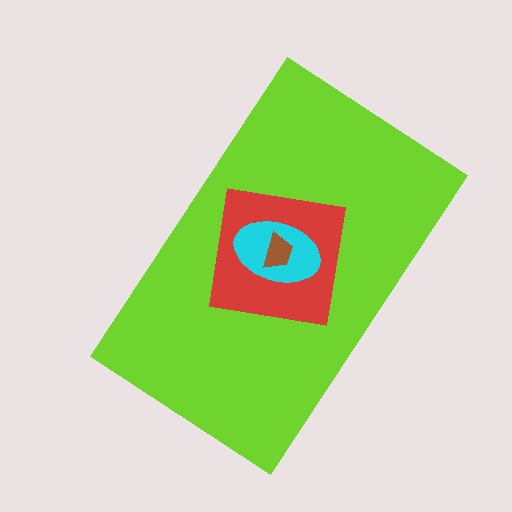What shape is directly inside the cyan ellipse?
The brown trapezoid.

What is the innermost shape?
The brown trapezoid.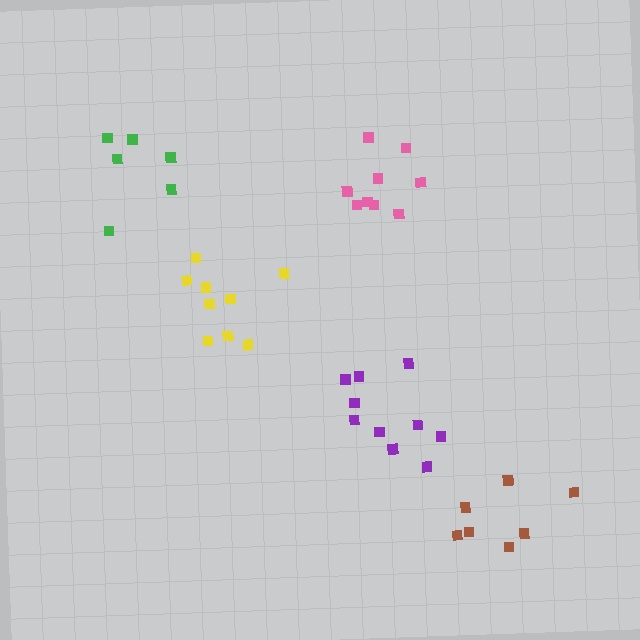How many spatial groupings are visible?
There are 5 spatial groupings.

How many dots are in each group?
Group 1: 9 dots, Group 2: 6 dots, Group 3: 9 dots, Group 4: 7 dots, Group 5: 10 dots (41 total).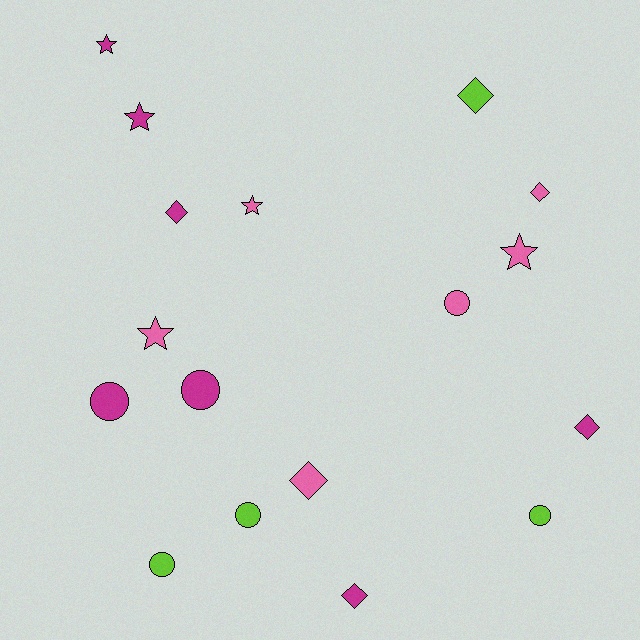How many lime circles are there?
There are 3 lime circles.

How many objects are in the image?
There are 17 objects.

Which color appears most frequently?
Magenta, with 7 objects.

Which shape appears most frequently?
Diamond, with 6 objects.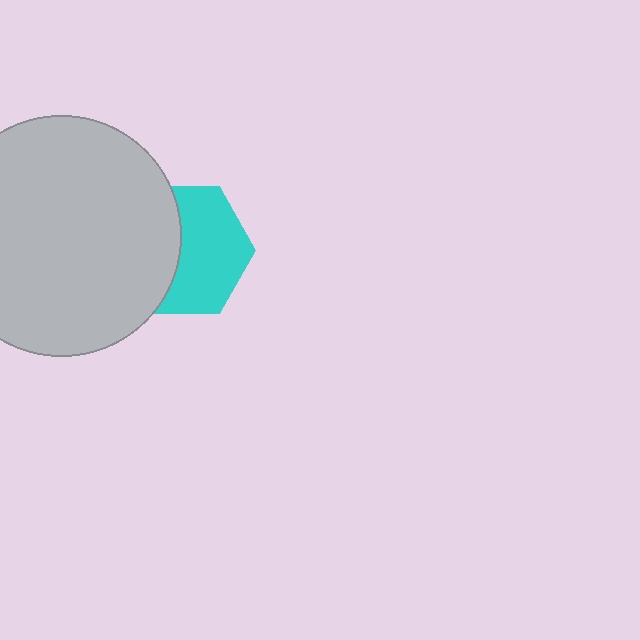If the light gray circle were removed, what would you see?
You would see the complete cyan hexagon.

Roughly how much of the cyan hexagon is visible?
About half of it is visible (roughly 57%).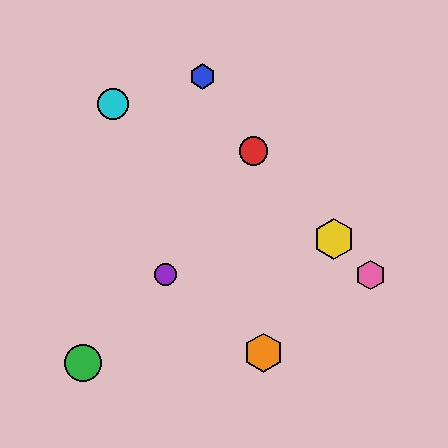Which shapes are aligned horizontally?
The purple circle, the pink hexagon are aligned horizontally.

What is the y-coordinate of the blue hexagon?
The blue hexagon is at y≈76.